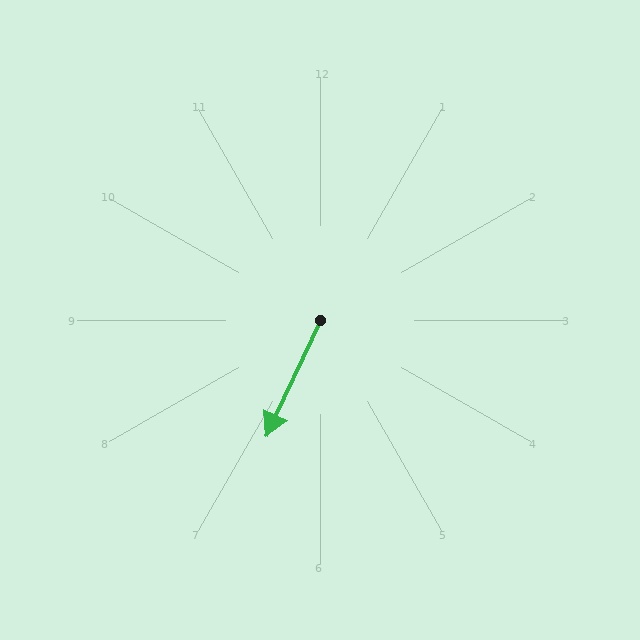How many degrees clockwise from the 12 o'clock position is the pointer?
Approximately 205 degrees.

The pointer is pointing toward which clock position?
Roughly 7 o'clock.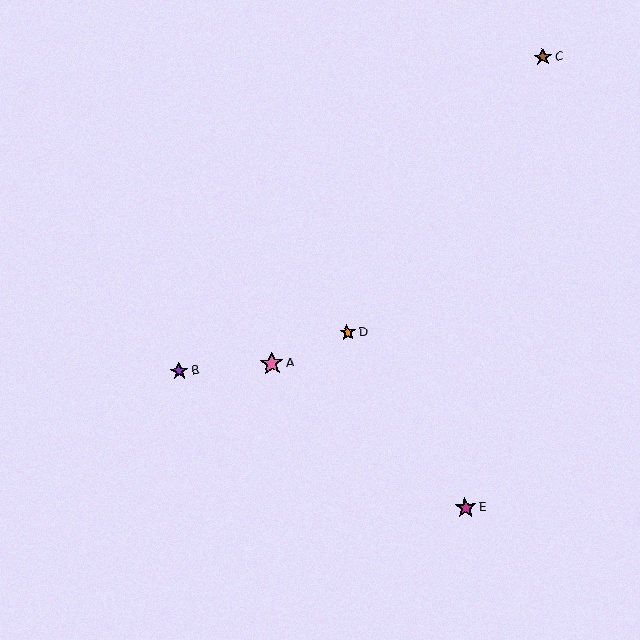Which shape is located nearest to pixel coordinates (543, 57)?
The brown star (labeled C) at (543, 57) is nearest to that location.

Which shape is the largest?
The pink star (labeled A) is the largest.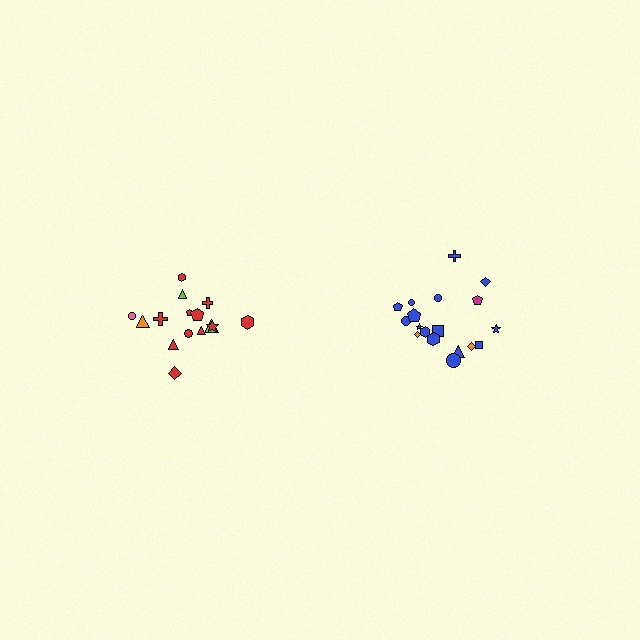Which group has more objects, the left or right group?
The right group.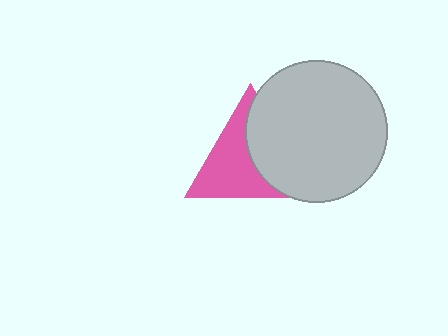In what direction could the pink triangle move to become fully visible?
The pink triangle could move left. That would shift it out from behind the light gray circle entirely.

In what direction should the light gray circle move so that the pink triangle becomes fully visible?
The light gray circle should move right. That is the shortest direction to clear the overlap and leave the pink triangle fully visible.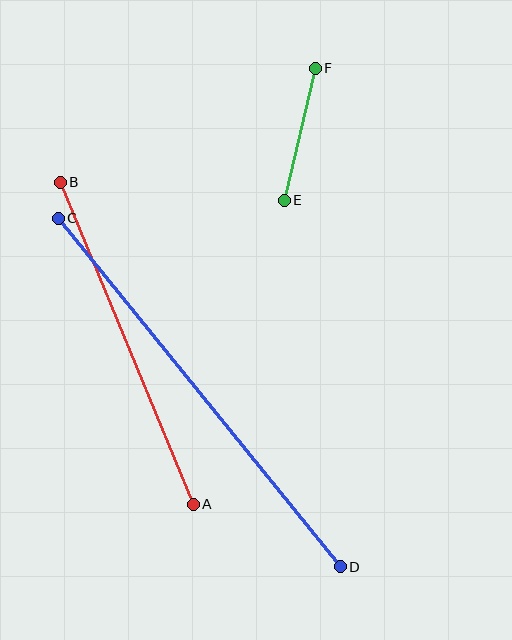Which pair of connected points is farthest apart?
Points C and D are farthest apart.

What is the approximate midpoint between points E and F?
The midpoint is at approximately (300, 134) pixels.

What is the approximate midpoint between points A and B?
The midpoint is at approximately (127, 343) pixels.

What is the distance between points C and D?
The distance is approximately 448 pixels.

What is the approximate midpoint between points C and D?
The midpoint is at approximately (199, 392) pixels.